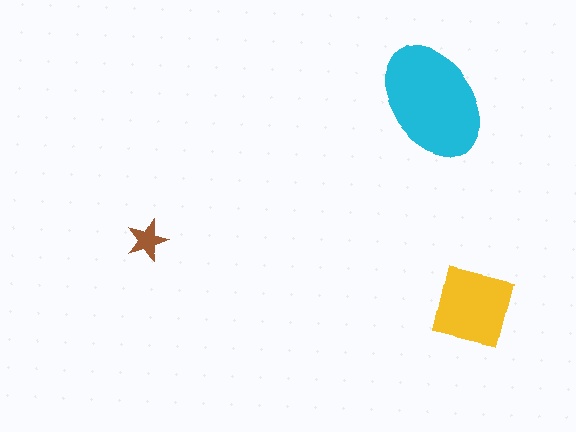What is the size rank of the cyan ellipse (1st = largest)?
1st.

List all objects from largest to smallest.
The cyan ellipse, the yellow square, the brown star.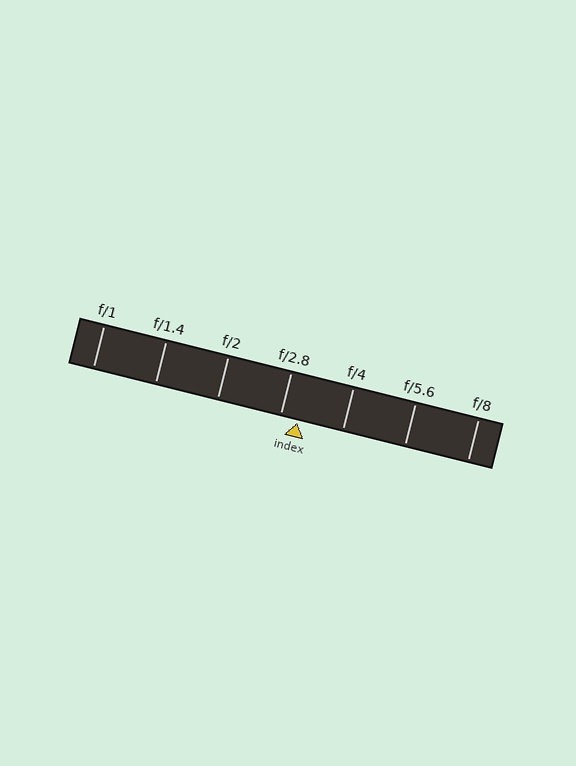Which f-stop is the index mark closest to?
The index mark is closest to f/2.8.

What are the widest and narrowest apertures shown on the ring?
The widest aperture shown is f/1 and the narrowest is f/8.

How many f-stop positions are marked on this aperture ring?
There are 7 f-stop positions marked.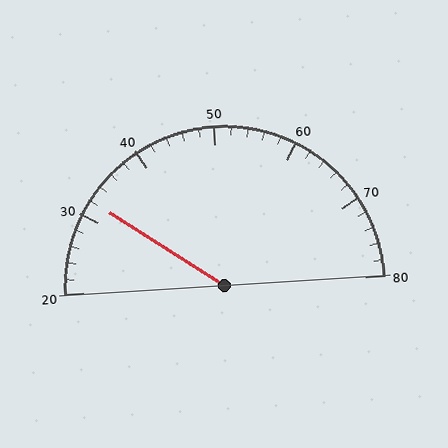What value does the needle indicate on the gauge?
The needle indicates approximately 32.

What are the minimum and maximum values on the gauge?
The gauge ranges from 20 to 80.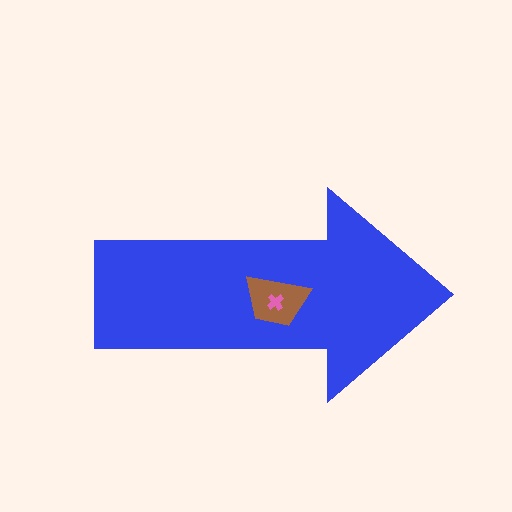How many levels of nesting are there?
3.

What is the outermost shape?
The blue arrow.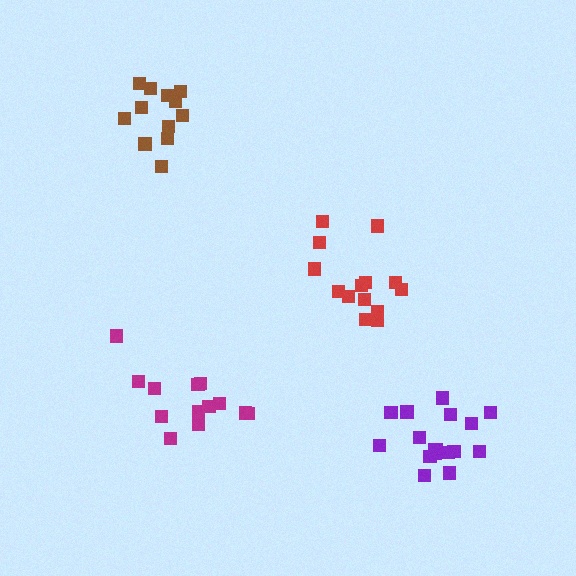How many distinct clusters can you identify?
There are 4 distinct clusters.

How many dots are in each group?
Group 1: 14 dots, Group 2: 17 dots, Group 3: 13 dots, Group 4: 12 dots (56 total).